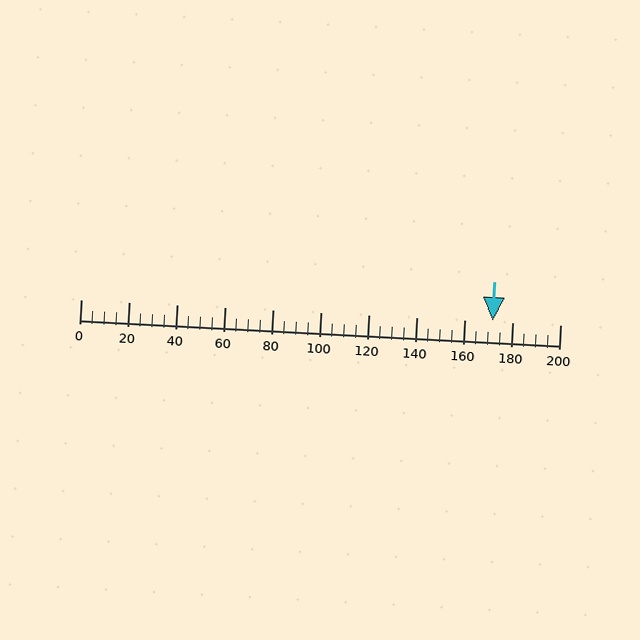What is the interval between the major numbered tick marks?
The major tick marks are spaced 20 units apart.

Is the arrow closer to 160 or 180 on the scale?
The arrow is closer to 180.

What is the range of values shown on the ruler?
The ruler shows values from 0 to 200.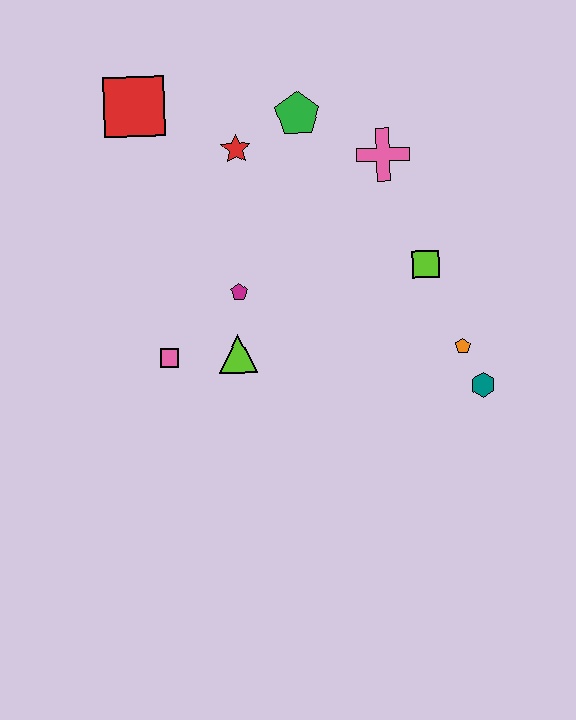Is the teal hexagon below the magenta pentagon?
Yes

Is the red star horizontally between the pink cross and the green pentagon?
No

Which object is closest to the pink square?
The lime triangle is closest to the pink square.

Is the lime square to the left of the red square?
No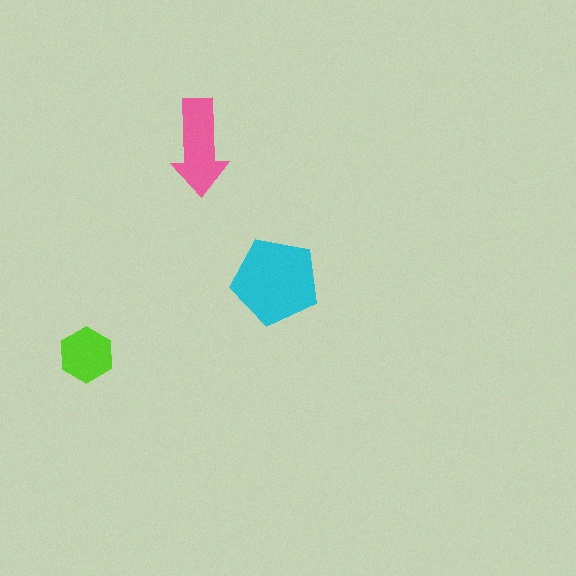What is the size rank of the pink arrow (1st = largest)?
2nd.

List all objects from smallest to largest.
The lime hexagon, the pink arrow, the cyan pentagon.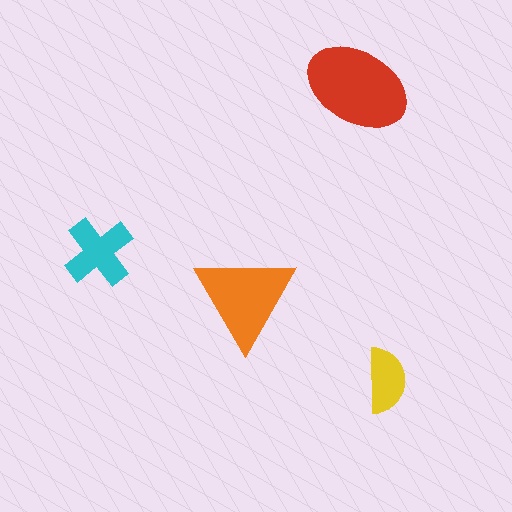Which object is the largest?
The red ellipse.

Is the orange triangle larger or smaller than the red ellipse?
Smaller.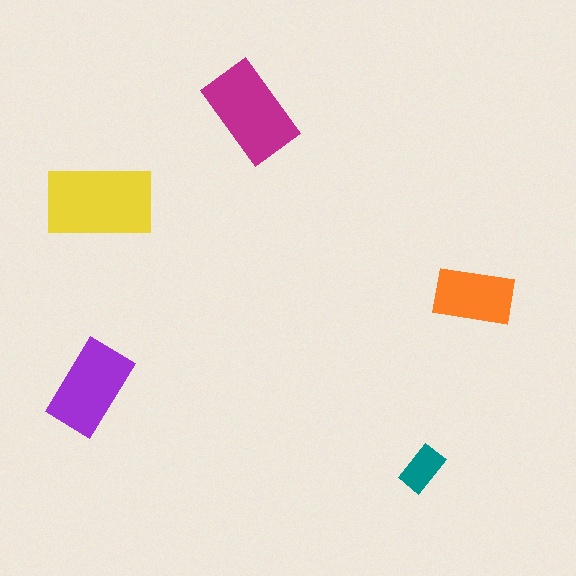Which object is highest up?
The magenta rectangle is topmost.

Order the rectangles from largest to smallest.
the yellow one, the magenta one, the purple one, the orange one, the teal one.